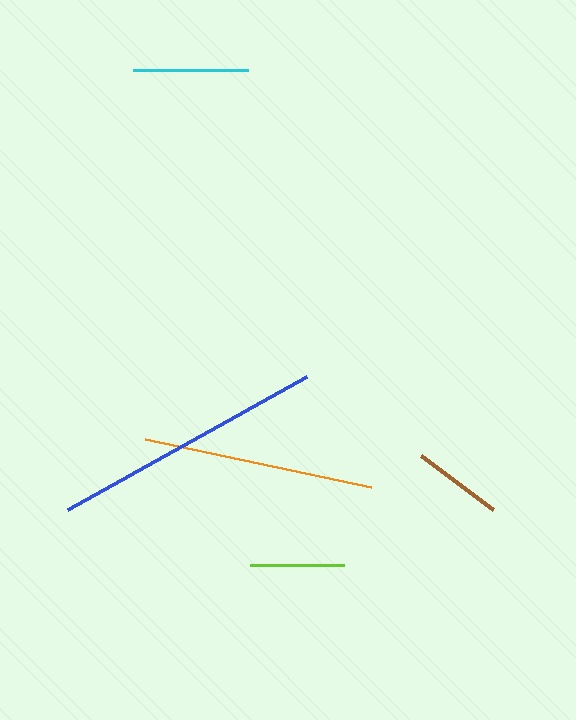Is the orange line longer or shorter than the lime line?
The orange line is longer than the lime line.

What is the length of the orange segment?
The orange segment is approximately 231 pixels long.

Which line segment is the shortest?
The brown line is the shortest at approximately 90 pixels.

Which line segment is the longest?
The blue line is the longest at approximately 274 pixels.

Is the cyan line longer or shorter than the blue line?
The blue line is longer than the cyan line.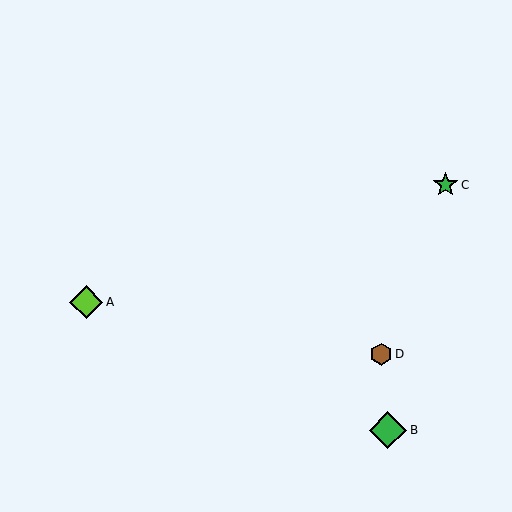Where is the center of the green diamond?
The center of the green diamond is at (388, 430).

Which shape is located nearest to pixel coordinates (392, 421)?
The green diamond (labeled B) at (388, 430) is nearest to that location.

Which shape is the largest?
The green diamond (labeled B) is the largest.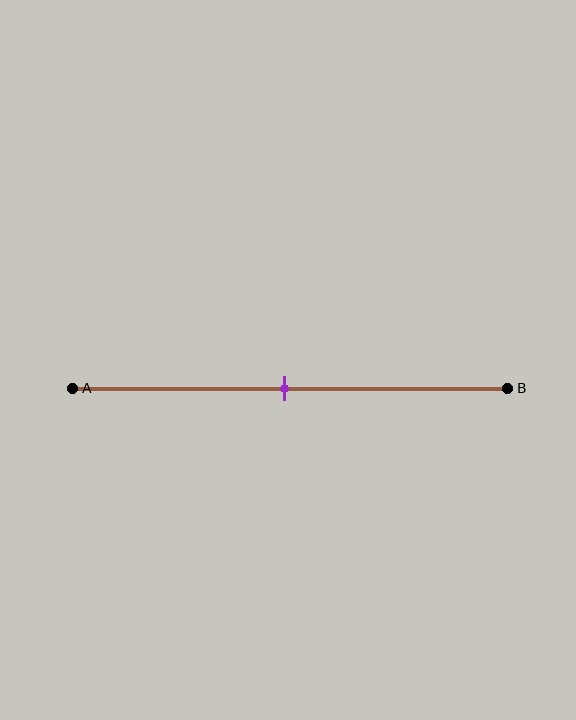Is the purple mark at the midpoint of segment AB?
Yes, the mark is approximately at the midpoint.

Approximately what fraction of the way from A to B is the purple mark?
The purple mark is approximately 50% of the way from A to B.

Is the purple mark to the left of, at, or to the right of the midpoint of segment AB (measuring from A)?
The purple mark is approximately at the midpoint of segment AB.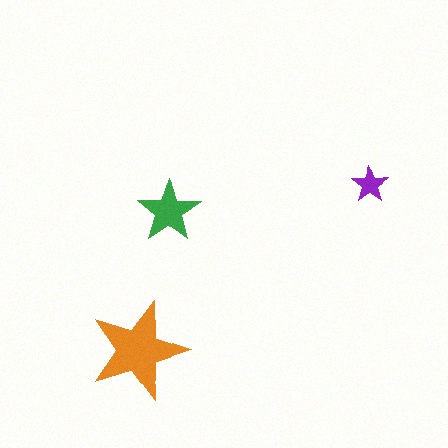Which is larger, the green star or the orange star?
The orange one.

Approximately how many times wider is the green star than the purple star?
About 1.5 times wider.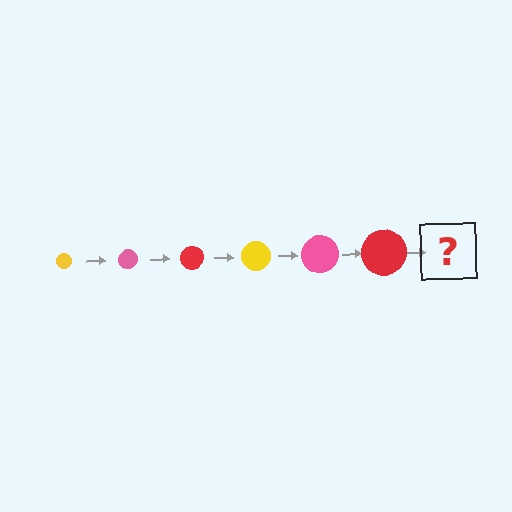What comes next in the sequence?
The next element should be a yellow circle, larger than the previous one.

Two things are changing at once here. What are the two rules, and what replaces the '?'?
The two rules are that the circle grows larger each step and the color cycles through yellow, pink, and red. The '?' should be a yellow circle, larger than the previous one.